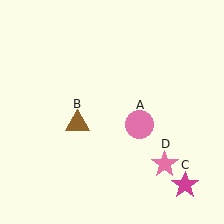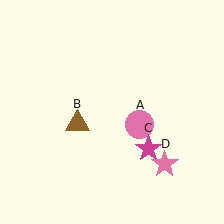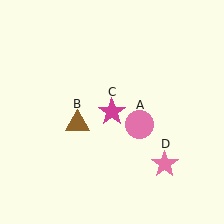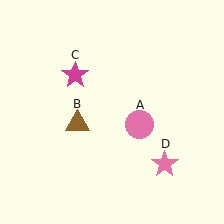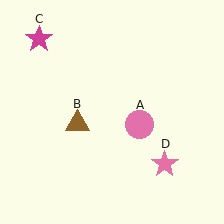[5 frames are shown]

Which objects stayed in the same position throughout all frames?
Pink circle (object A) and brown triangle (object B) and pink star (object D) remained stationary.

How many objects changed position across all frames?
1 object changed position: magenta star (object C).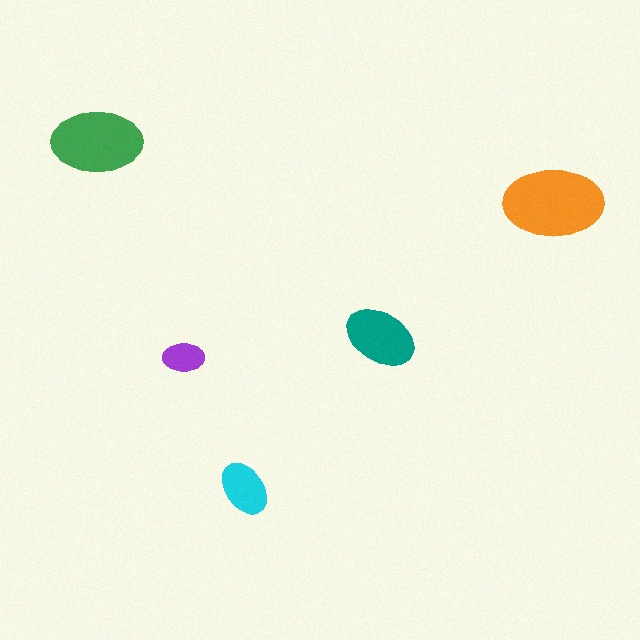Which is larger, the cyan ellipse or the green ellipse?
The green one.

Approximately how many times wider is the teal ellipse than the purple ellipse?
About 1.5 times wider.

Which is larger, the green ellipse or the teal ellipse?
The green one.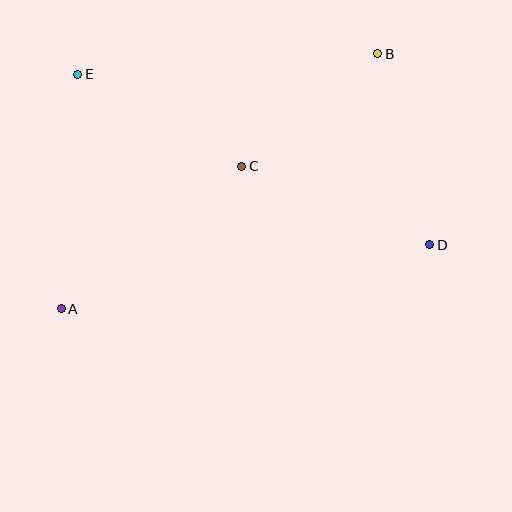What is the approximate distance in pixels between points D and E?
The distance between D and E is approximately 391 pixels.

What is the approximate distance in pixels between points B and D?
The distance between B and D is approximately 198 pixels.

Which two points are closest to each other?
Points B and C are closest to each other.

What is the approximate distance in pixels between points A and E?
The distance between A and E is approximately 235 pixels.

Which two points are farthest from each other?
Points A and B are farthest from each other.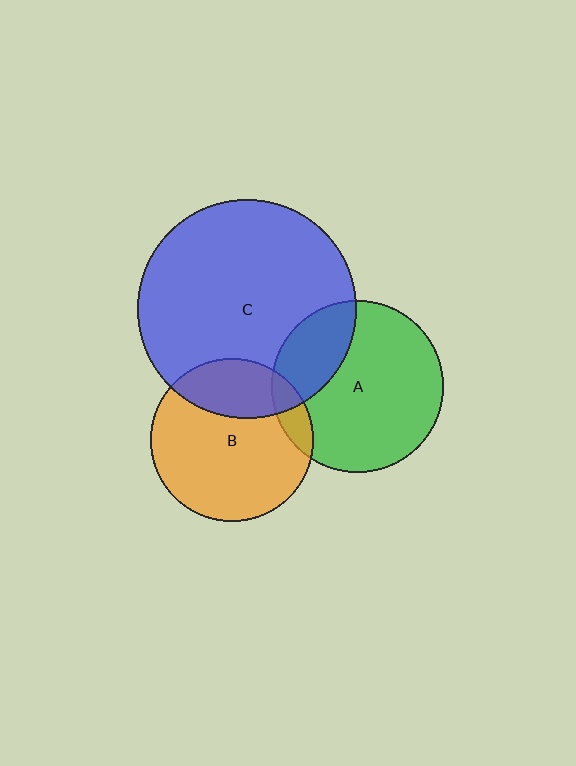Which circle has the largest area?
Circle C (blue).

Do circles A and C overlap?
Yes.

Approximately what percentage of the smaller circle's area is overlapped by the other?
Approximately 25%.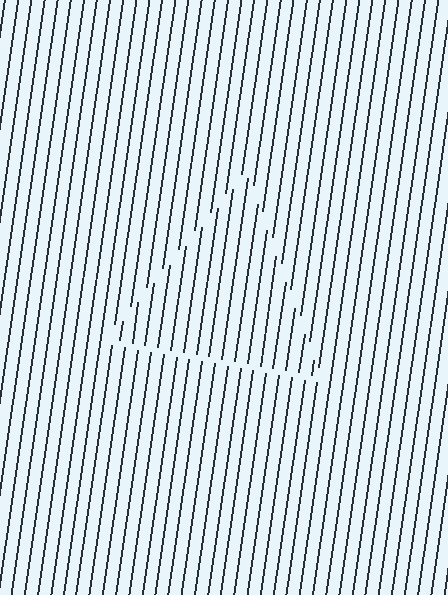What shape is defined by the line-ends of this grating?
An illusory triangle. The interior of the shape contains the same grating, shifted by half a period — the contour is defined by the phase discontinuity where line-ends from the inner and outer gratings abut.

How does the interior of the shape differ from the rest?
The interior of the shape contains the same grating, shifted by half a period — the contour is defined by the phase discontinuity where line-ends from the inner and outer gratings abut.